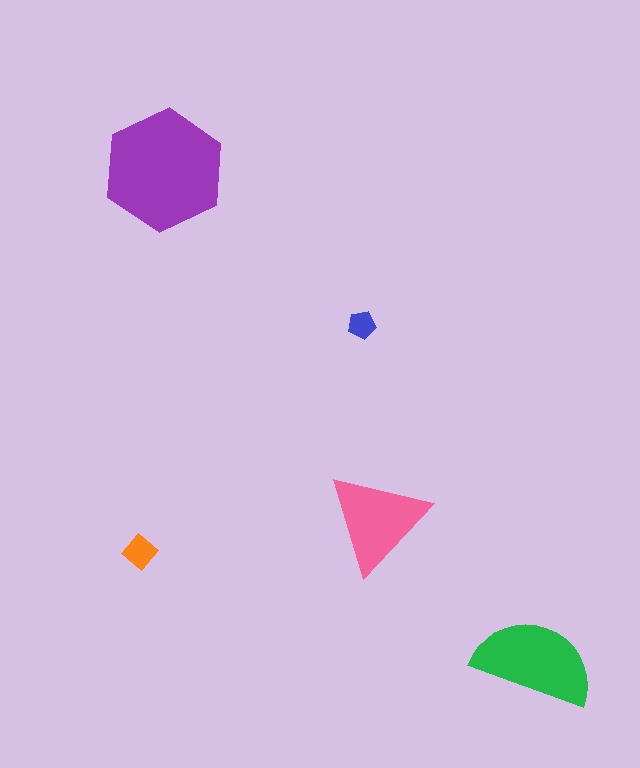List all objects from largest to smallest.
The purple hexagon, the green semicircle, the pink triangle, the orange diamond, the blue pentagon.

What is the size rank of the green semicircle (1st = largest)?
2nd.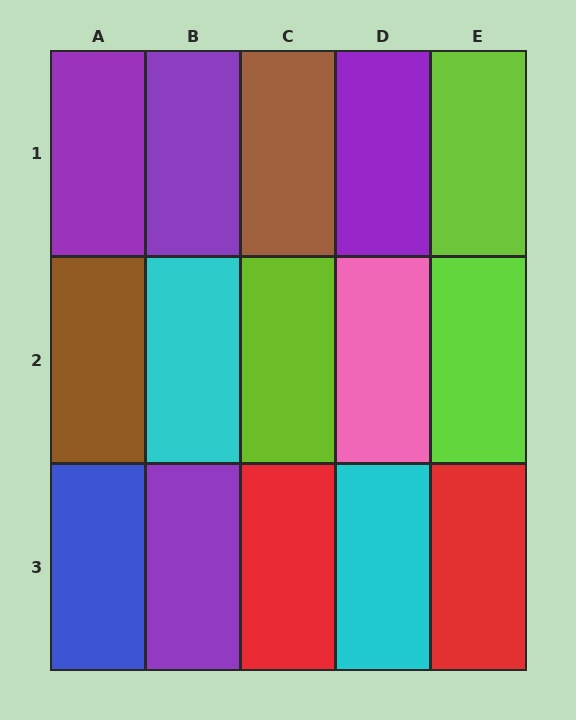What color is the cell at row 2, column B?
Cyan.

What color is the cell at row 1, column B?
Purple.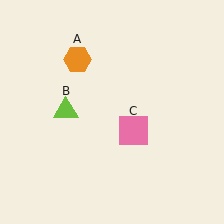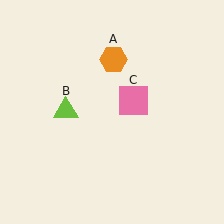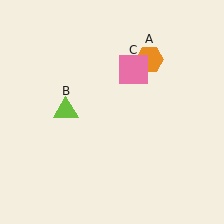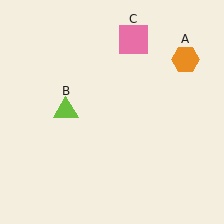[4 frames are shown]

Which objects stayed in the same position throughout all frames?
Lime triangle (object B) remained stationary.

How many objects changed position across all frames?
2 objects changed position: orange hexagon (object A), pink square (object C).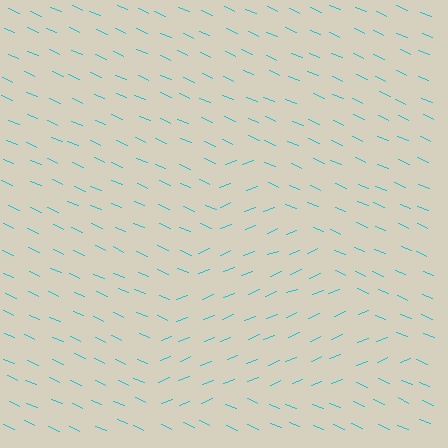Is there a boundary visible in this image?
Yes, there is a texture boundary formed by a change in line orientation.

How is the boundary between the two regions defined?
The boundary is defined purely by a change in line orientation (approximately 45 degrees difference). All lines are the same color and thickness.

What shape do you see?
I see a triangle.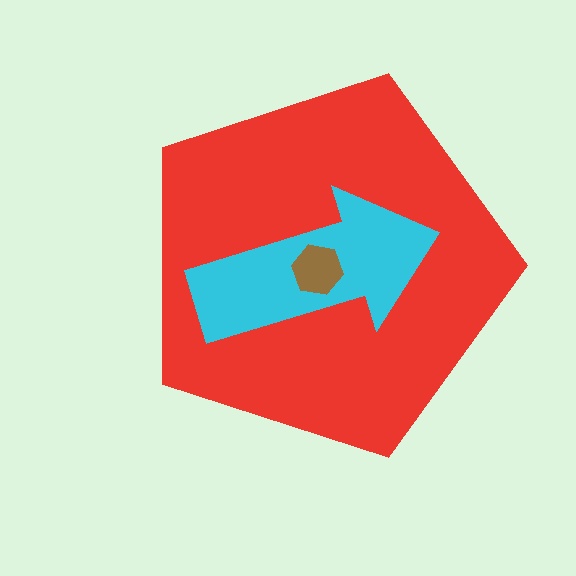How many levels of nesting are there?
3.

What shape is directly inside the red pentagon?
The cyan arrow.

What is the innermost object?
The brown hexagon.